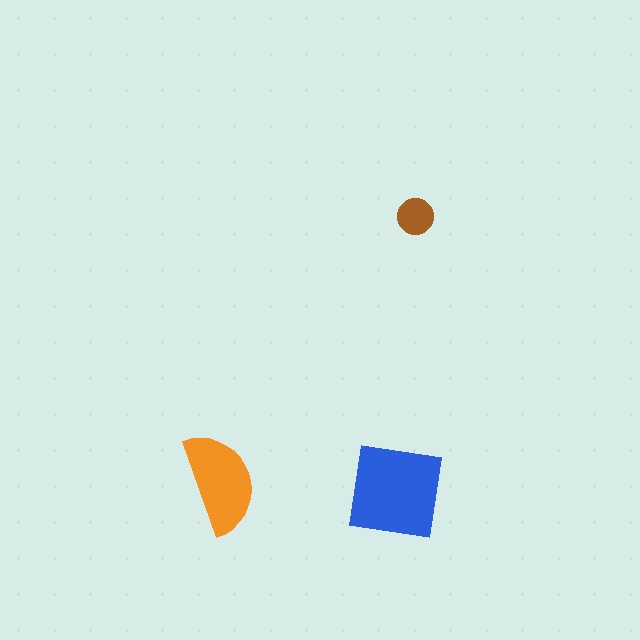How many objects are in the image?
There are 3 objects in the image.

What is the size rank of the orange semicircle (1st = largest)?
2nd.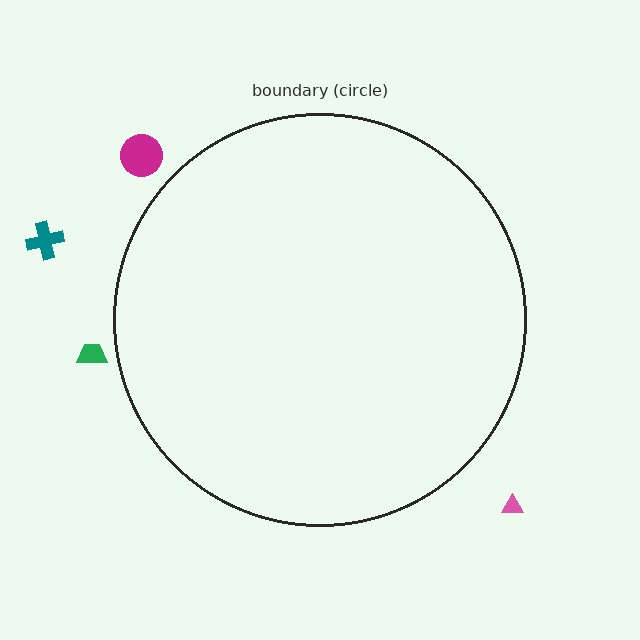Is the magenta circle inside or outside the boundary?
Outside.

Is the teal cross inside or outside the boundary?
Outside.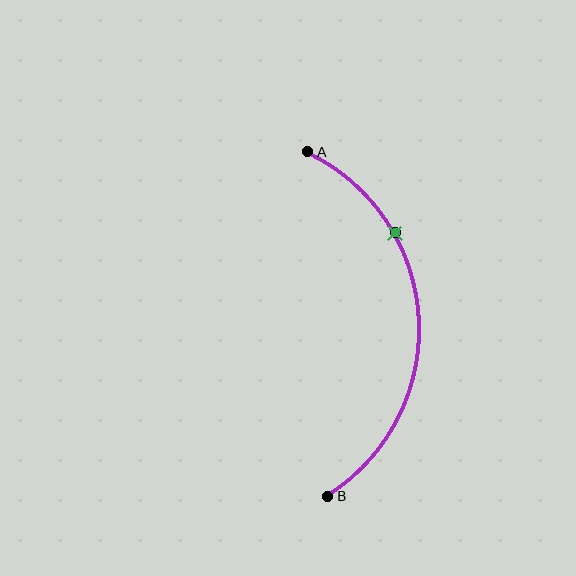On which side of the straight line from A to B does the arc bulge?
The arc bulges to the right of the straight line connecting A and B.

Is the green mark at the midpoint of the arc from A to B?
No. The green mark lies on the arc but is closer to endpoint A. The arc midpoint would be at the point on the curve equidistant along the arc from both A and B.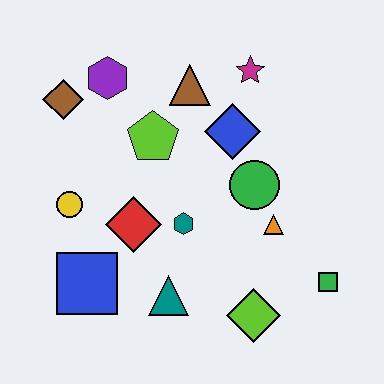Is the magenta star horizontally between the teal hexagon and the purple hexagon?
No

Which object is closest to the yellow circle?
The red diamond is closest to the yellow circle.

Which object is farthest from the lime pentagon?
The green square is farthest from the lime pentagon.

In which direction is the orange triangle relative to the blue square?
The orange triangle is to the right of the blue square.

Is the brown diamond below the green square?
No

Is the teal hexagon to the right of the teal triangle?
Yes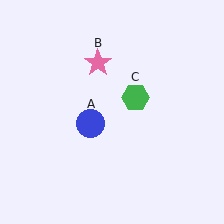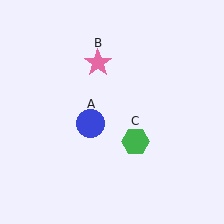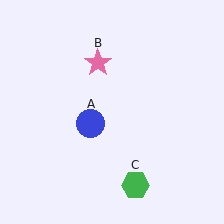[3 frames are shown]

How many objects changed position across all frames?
1 object changed position: green hexagon (object C).